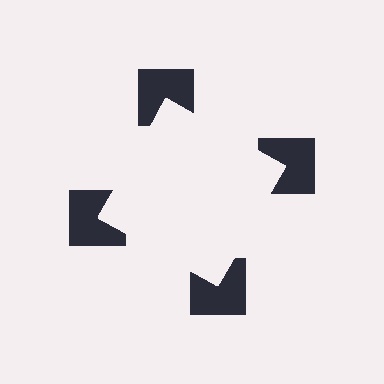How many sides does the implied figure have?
4 sides.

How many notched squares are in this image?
There are 4 — one at each vertex of the illusory square.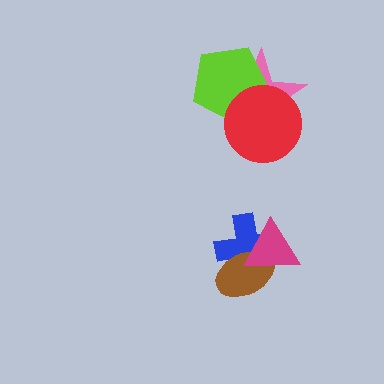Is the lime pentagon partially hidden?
Yes, it is partially covered by another shape.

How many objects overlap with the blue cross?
2 objects overlap with the blue cross.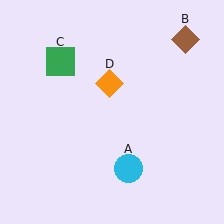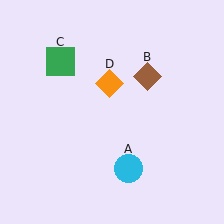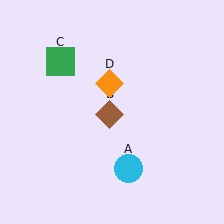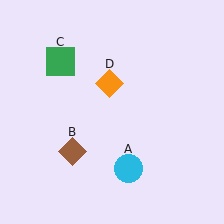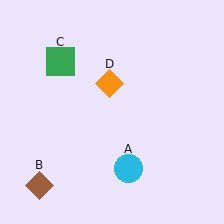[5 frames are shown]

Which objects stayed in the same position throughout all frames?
Cyan circle (object A) and green square (object C) and orange diamond (object D) remained stationary.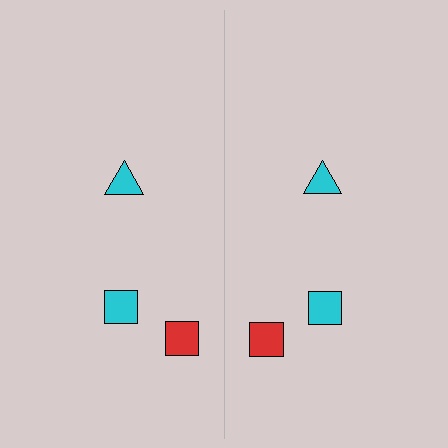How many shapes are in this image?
There are 6 shapes in this image.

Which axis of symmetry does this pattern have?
The pattern has a vertical axis of symmetry running through the center of the image.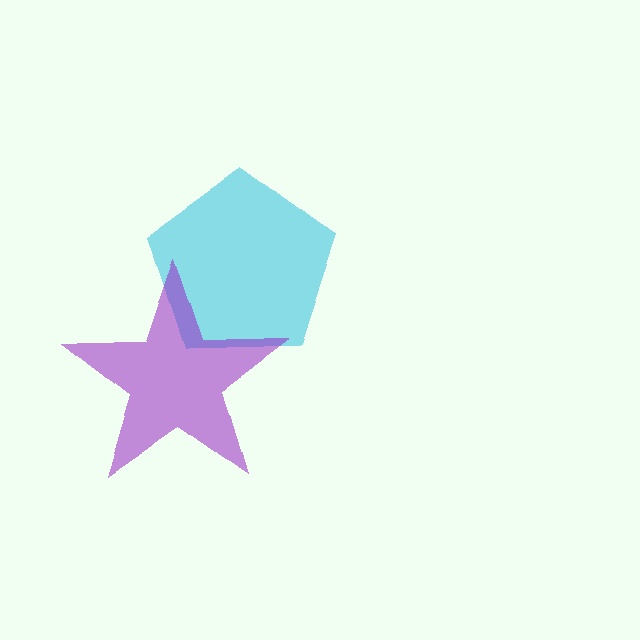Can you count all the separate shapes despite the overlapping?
Yes, there are 2 separate shapes.